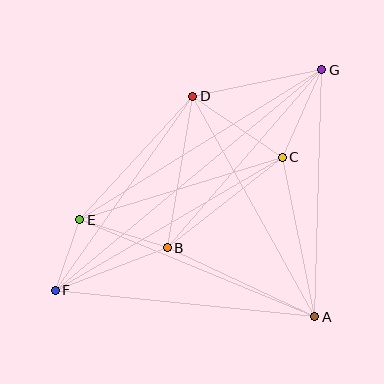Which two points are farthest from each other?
Points F and G are farthest from each other.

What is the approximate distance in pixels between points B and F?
The distance between B and F is approximately 120 pixels.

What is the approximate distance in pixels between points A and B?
The distance between A and B is approximately 162 pixels.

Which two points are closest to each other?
Points E and F are closest to each other.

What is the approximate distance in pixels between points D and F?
The distance between D and F is approximately 237 pixels.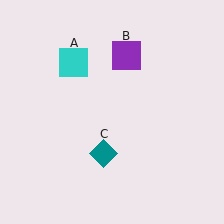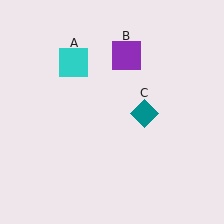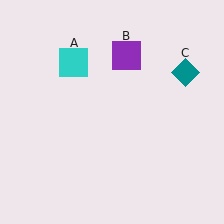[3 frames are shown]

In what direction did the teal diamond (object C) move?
The teal diamond (object C) moved up and to the right.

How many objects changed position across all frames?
1 object changed position: teal diamond (object C).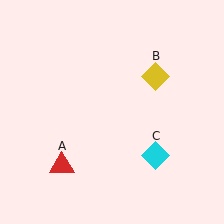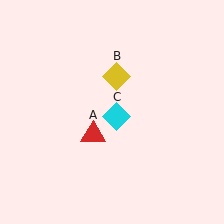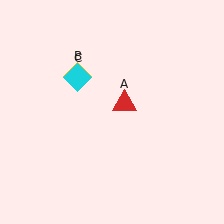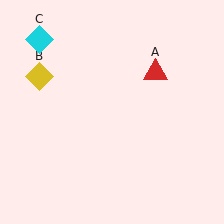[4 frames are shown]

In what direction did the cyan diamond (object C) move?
The cyan diamond (object C) moved up and to the left.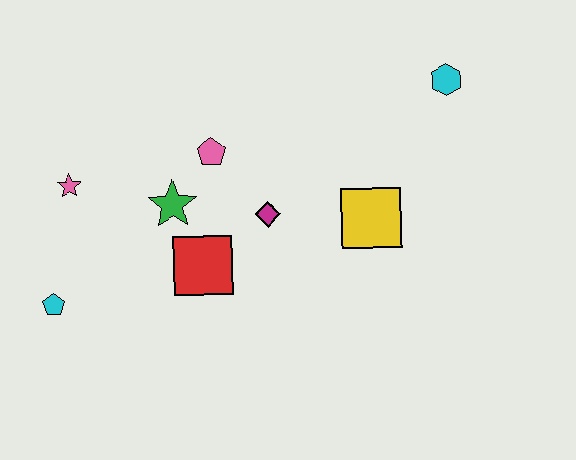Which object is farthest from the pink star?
The cyan hexagon is farthest from the pink star.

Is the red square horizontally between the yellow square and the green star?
Yes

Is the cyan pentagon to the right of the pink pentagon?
No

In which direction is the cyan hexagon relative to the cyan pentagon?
The cyan hexagon is to the right of the cyan pentagon.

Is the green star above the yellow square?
Yes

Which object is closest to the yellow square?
The magenta diamond is closest to the yellow square.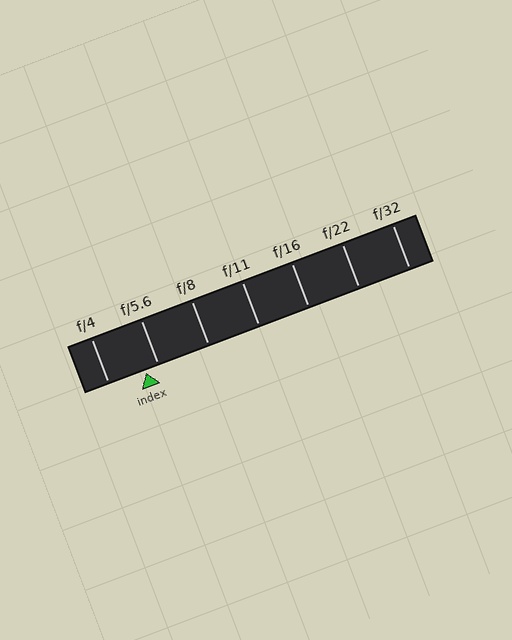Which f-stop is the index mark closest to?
The index mark is closest to f/5.6.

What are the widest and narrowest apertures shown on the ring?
The widest aperture shown is f/4 and the narrowest is f/32.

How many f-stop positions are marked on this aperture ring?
There are 7 f-stop positions marked.